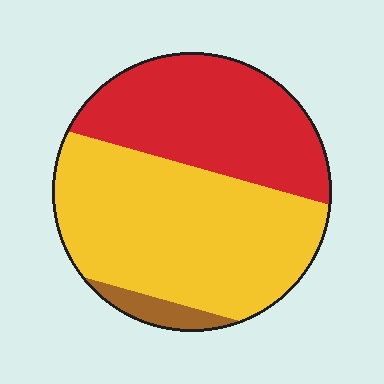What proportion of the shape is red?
Red takes up about three eighths (3/8) of the shape.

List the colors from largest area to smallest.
From largest to smallest: yellow, red, brown.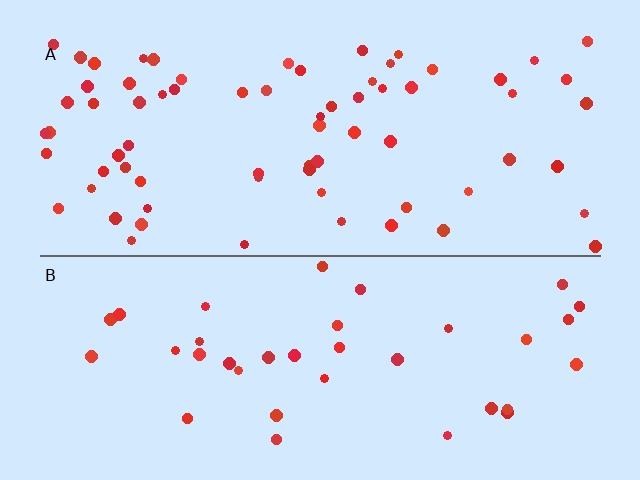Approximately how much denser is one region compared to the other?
Approximately 1.9× — region A over region B.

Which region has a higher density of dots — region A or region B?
A (the top).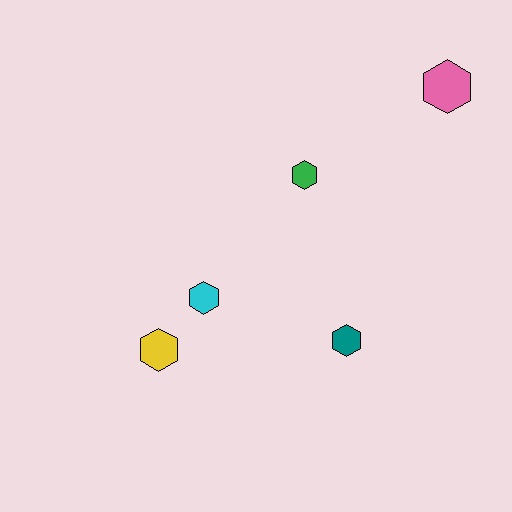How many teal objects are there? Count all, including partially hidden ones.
There is 1 teal object.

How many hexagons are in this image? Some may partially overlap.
There are 5 hexagons.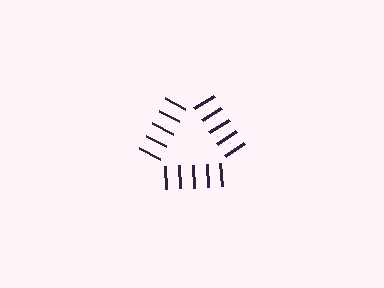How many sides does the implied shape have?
3 sides — the line-ends trace a triangle.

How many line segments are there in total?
15 — 5 along each of the 3 edges.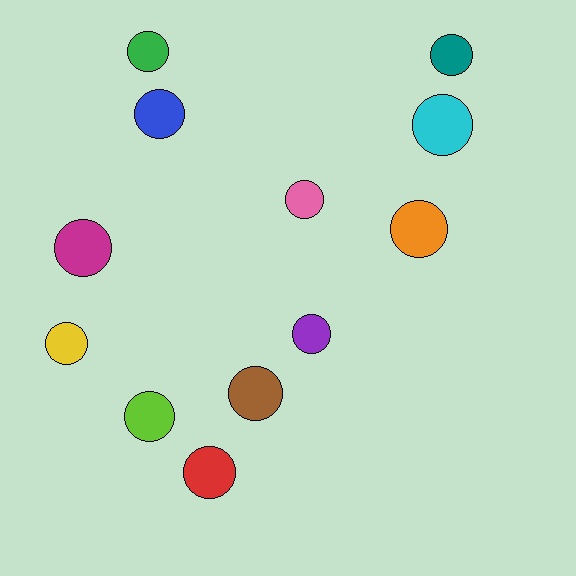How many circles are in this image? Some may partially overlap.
There are 12 circles.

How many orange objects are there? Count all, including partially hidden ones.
There is 1 orange object.